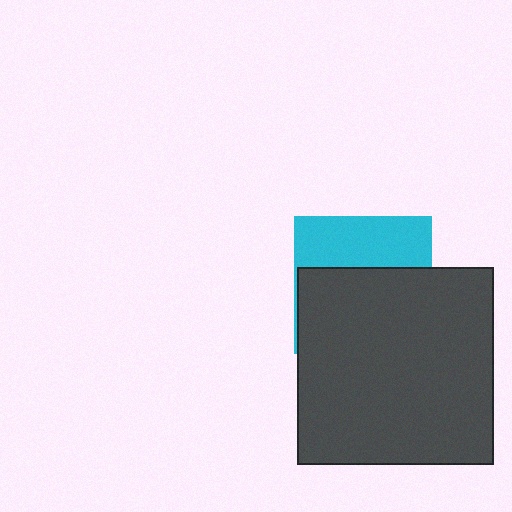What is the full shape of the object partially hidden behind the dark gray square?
The partially hidden object is a cyan square.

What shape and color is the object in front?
The object in front is a dark gray square.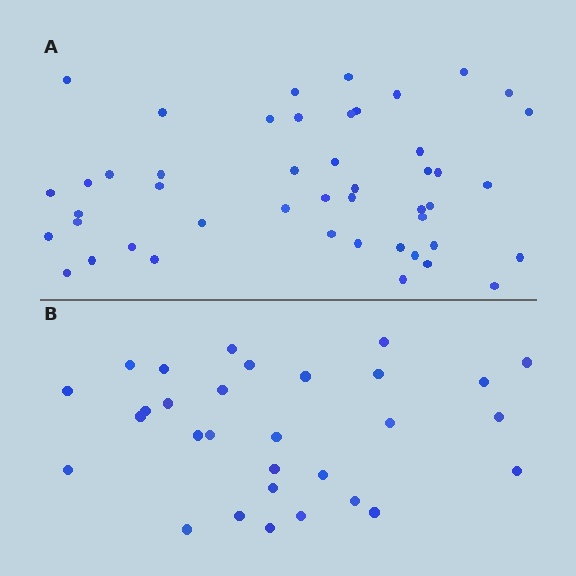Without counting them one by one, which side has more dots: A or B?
Region A (the top region) has more dots.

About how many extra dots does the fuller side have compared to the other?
Region A has approximately 15 more dots than region B.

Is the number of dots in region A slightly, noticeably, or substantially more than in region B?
Region A has substantially more. The ratio is roughly 1.6 to 1.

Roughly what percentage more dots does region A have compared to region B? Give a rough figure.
About 55% more.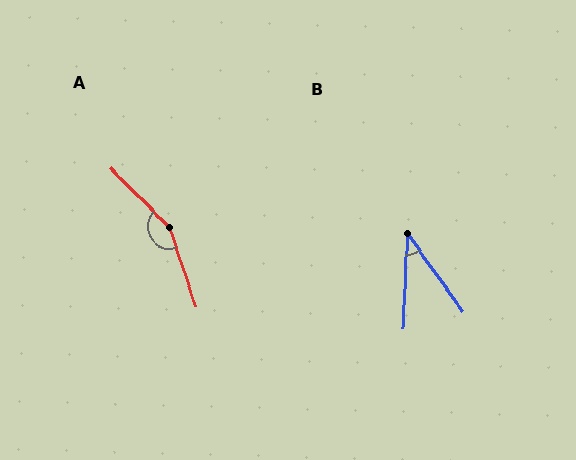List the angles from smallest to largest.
B (38°), A (154°).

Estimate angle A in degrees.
Approximately 154 degrees.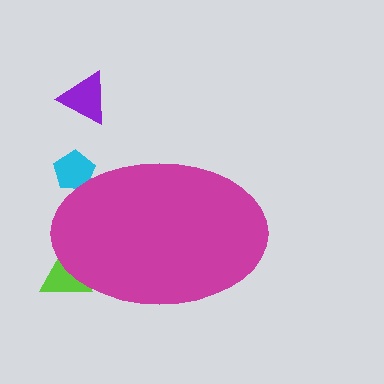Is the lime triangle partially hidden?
Yes, the lime triangle is partially hidden behind the magenta ellipse.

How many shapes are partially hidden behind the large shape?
2 shapes are partially hidden.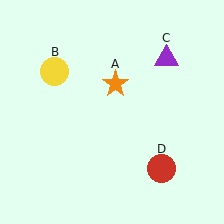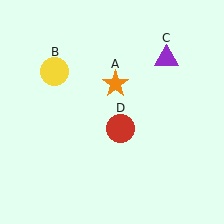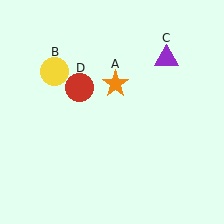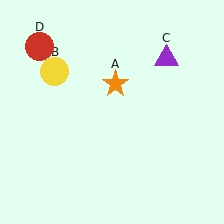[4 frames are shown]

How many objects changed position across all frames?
1 object changed position: red circle (object D).